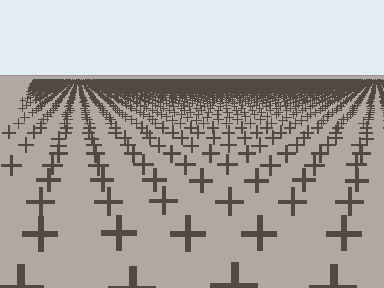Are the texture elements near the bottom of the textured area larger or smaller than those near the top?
Larger. Near the bottom, elements are closer to the viewer and appear at a bigger on-screen size.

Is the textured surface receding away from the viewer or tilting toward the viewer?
The surface is receding away from the viewer. Texture elements get smaller and denser toward the top.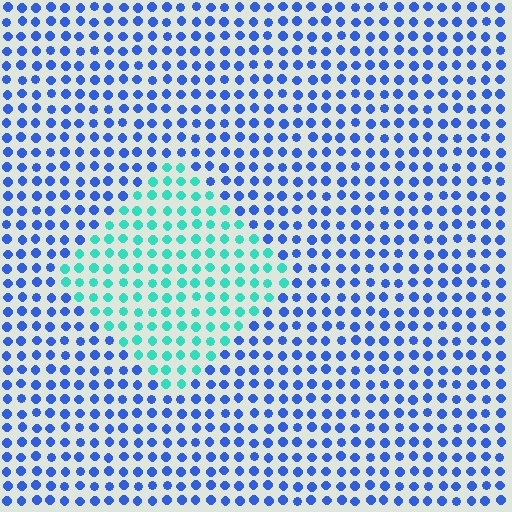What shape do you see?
I see a diamond.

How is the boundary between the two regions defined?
The boundary is defined purely by a slight shift in hue (about 55 degrees). Spacing, size, and orientation are identical on both sides.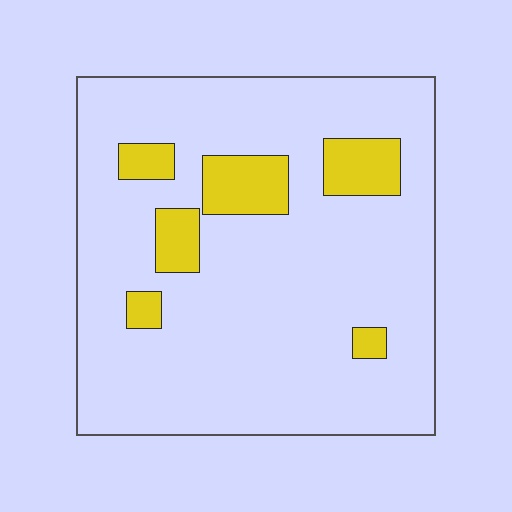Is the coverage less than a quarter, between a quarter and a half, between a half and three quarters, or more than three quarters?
Less than a quarter.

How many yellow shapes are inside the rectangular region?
6.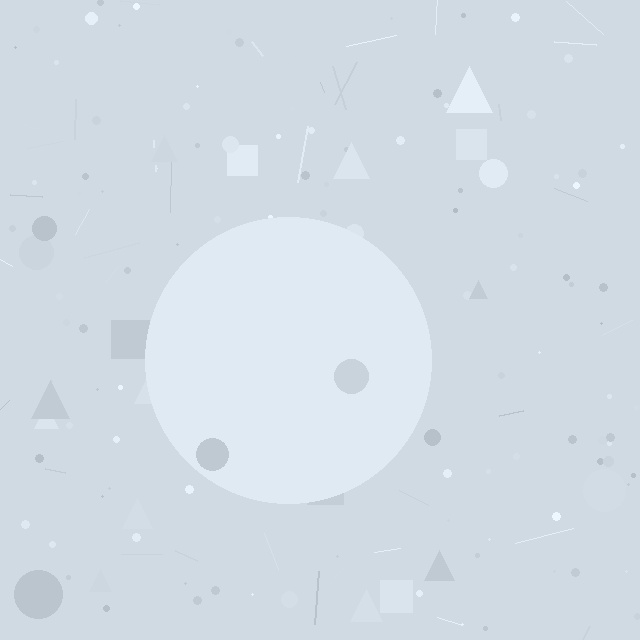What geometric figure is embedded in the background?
A circle is embedded in the background.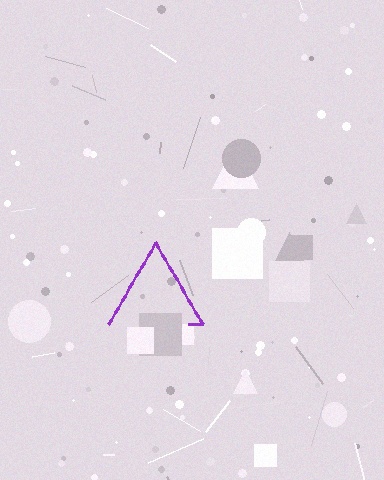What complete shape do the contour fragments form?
The contour fragments form a triangle.